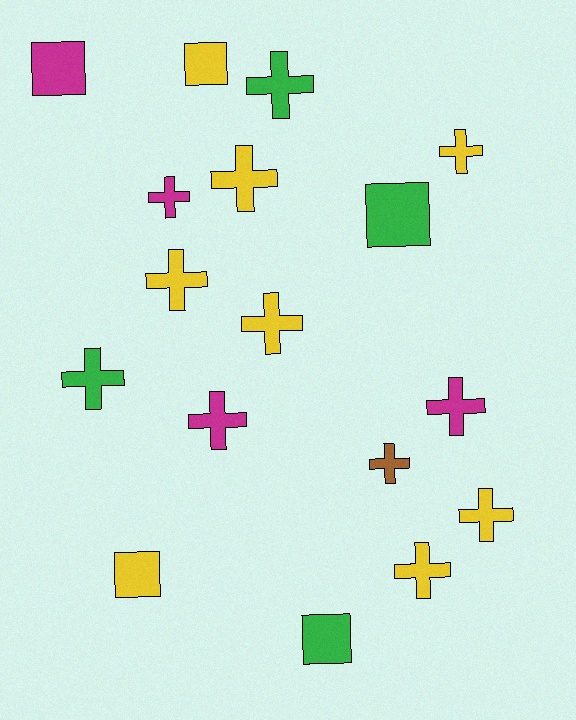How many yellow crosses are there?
There are 6 yellow crosses.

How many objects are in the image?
There are 17 objects.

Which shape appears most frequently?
Cross, with 12 objects.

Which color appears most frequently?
Yellow, with 8 objects.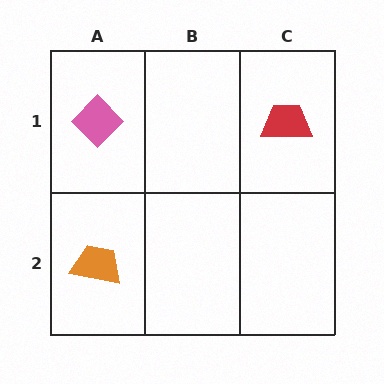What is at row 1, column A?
A pink diamond.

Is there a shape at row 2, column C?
No, that cell is empty.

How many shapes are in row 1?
2 shapes.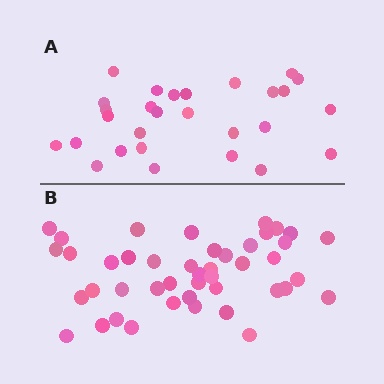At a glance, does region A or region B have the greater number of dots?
Region B (the bottom region) has more dots.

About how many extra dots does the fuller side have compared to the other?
Region B has approximately 15 more dots than region A.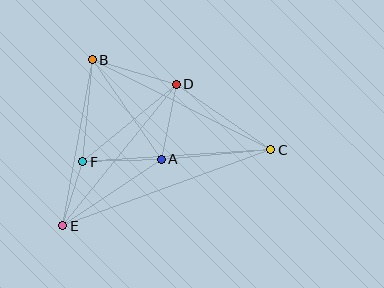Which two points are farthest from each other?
Points C and E are farthest from each other.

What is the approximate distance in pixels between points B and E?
The distance between B and E is approximately 169 pixels.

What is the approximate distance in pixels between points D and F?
The distance between D and F is approximately 122 pixels.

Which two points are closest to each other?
Points E and F are closest to each other.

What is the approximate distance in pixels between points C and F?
The distance between C and F is approximately 189 pixels.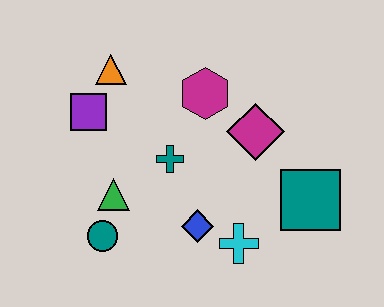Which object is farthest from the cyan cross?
The orange triangle is farthest from the cyan cross.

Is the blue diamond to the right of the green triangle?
Yes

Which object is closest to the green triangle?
The teal circle is closest to the green triangle.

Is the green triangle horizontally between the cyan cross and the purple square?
Yes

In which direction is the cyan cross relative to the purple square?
The cyan cross is to the right of the purple square.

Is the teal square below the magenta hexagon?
Yes